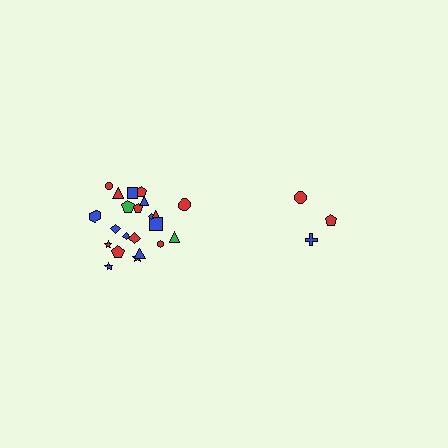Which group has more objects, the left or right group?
The left group.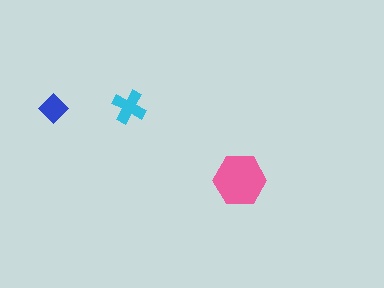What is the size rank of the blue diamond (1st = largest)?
3rd.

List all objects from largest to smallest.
The pink hexagon, the cyan cross, the blue diamond.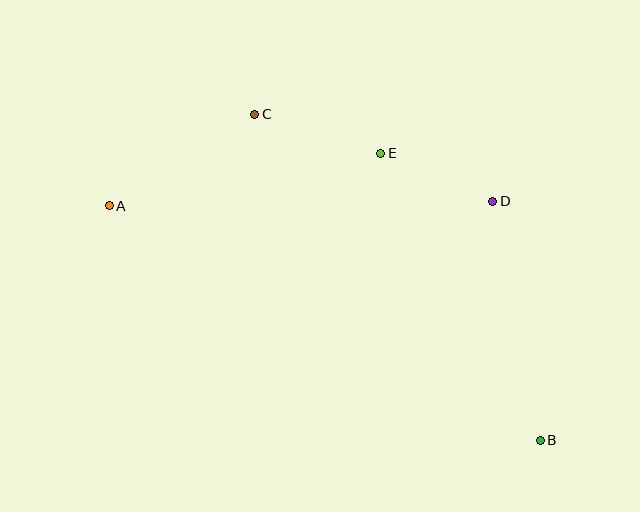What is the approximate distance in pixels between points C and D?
The distance between C and D is approximately 253 pixels.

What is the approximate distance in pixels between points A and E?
The distance between A and E is approximately 277 pixels.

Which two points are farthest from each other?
Points A and B are farthest from each other.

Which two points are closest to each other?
Points D and E are closest to each other.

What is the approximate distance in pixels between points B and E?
The distance between B and E is approximately 328 pixels.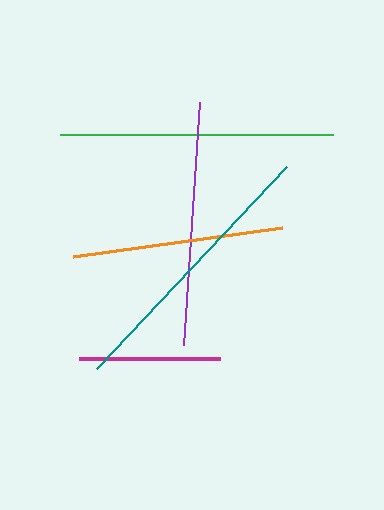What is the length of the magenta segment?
The magenta segment is approximately 142 pixels long.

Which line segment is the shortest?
The magenta line is the shortest at approximately 142 pixels.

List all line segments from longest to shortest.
From longest to shortest: teal, green, purple, orange, magenta.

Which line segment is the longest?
The teal line is the longest at approximately 277 pixels.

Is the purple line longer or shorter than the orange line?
The purple line is longer than the orange line.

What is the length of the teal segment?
The teal segment is approximately 277 pixels long.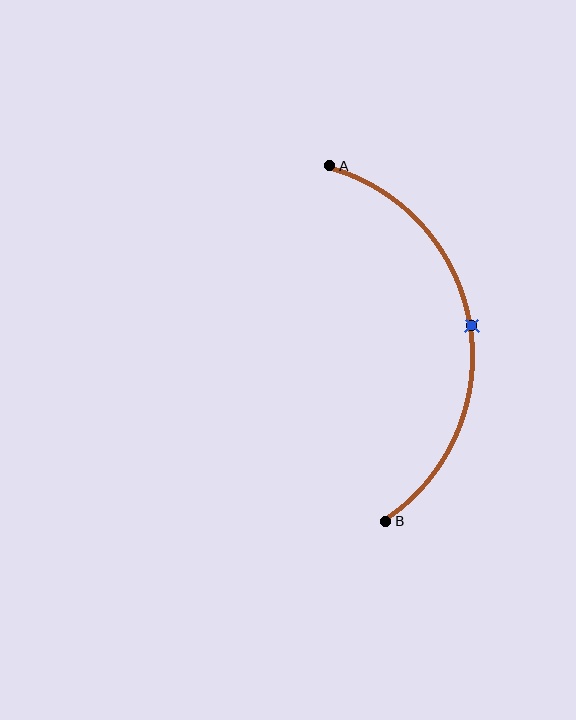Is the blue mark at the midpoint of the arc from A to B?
Yes. The blue mark lies on the arc at equal arc-length from both A and B — it is the arc midpoint.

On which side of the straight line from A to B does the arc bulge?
The arc bulges to the right of the straight line connecting A and B.